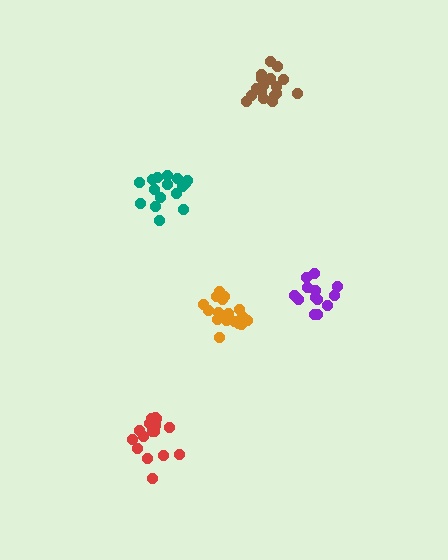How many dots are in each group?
Group 1: 17 dots, Group 2: 13 dots, Group 3: 16 dots, Group 4: 18 dots, Group 5: 18 dots (82 total).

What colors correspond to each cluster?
The clusters are colored: red, purple, teal, brown, orange.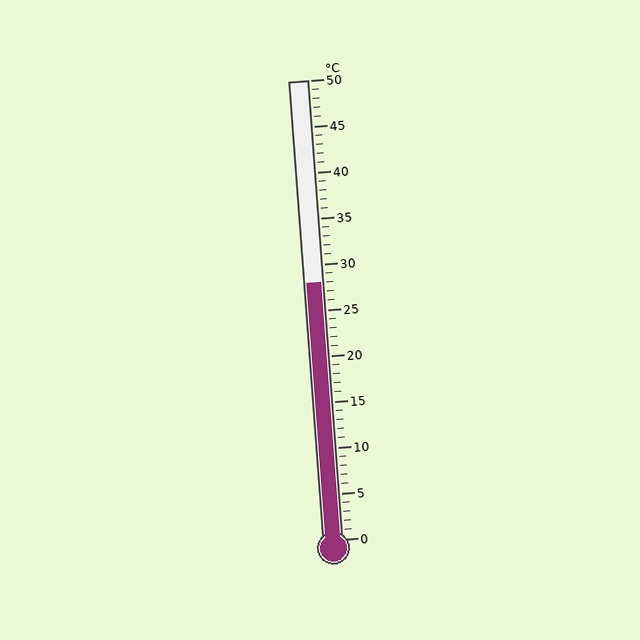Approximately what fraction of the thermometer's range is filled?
The thermometer is filled to approximately 55% of its range.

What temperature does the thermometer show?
The thermometer shows approximately 28°C.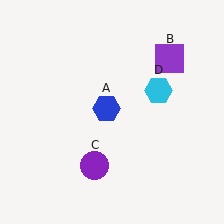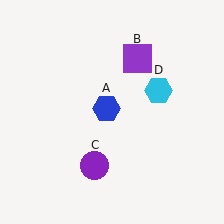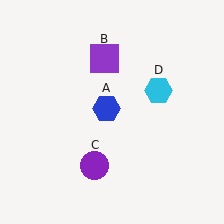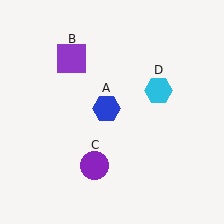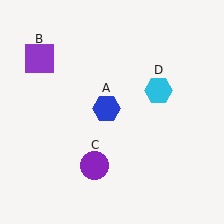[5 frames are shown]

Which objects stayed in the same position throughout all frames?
Blue hexagon (object A) and purple circle (object C) and cyan hexagon (object D) remained stationary.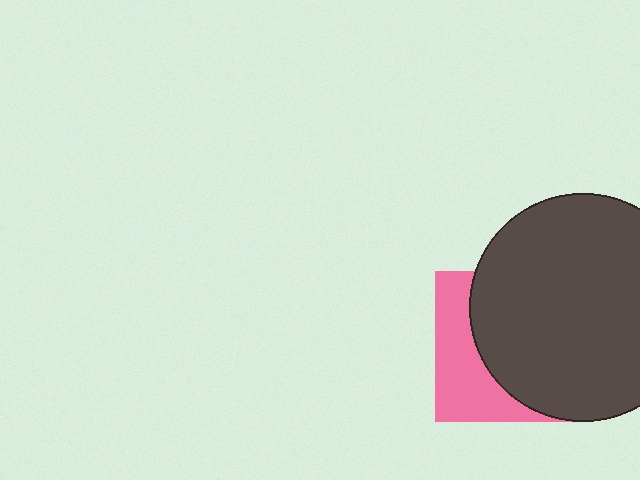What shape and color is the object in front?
The object in front is a dark gray circle.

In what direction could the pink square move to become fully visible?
The pink square could move left. That would shift it out from behind the dark gray circle entirely.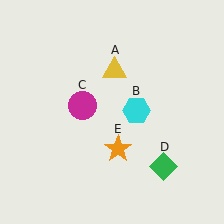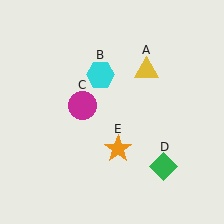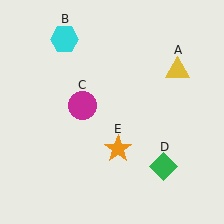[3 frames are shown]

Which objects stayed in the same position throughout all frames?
Magenta circle (object C) and green diamond (object D) and orange star (object E) remained stationary.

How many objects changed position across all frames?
2 objects changed position: yellow triangle (object A), cyan hexagon (object B).